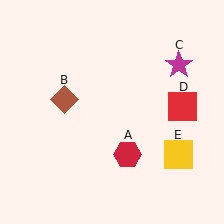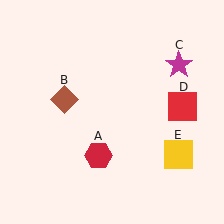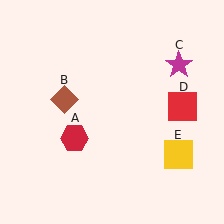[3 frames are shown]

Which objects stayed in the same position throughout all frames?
Brown diamond (object B) and magenta star (object C) and red square (object D) and yellow square (object E) remained stationary.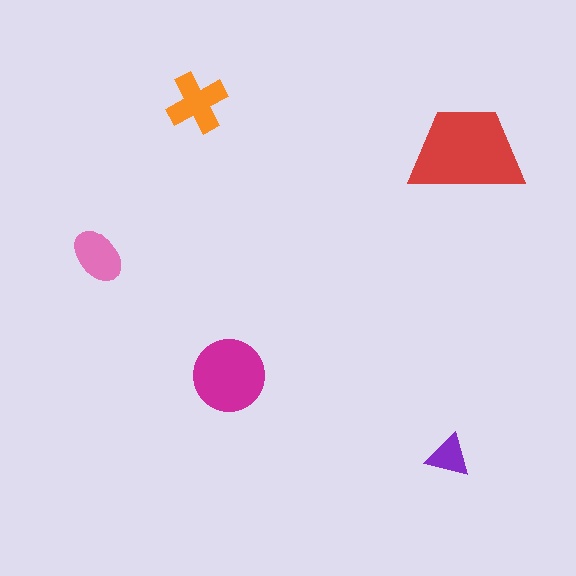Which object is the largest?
The red trapezoid.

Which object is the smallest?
The purple triangle.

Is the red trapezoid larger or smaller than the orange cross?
Larger.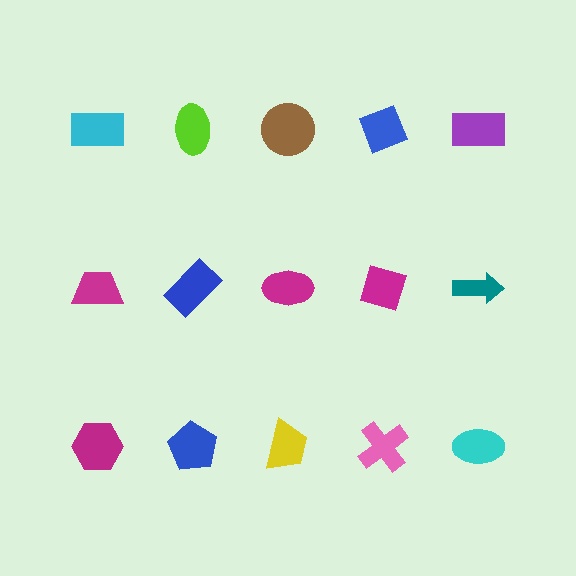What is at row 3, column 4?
A pink cross.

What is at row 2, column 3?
A magenta ellipse.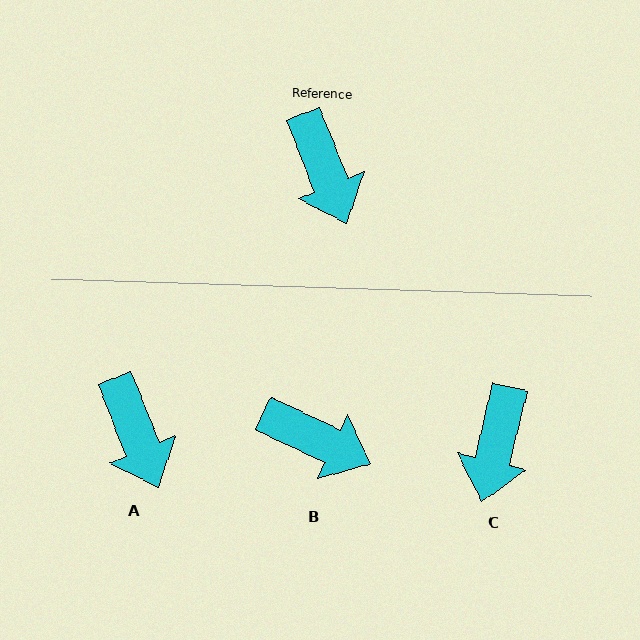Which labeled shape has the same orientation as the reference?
A.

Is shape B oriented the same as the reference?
No, it is off by about 43 degrees.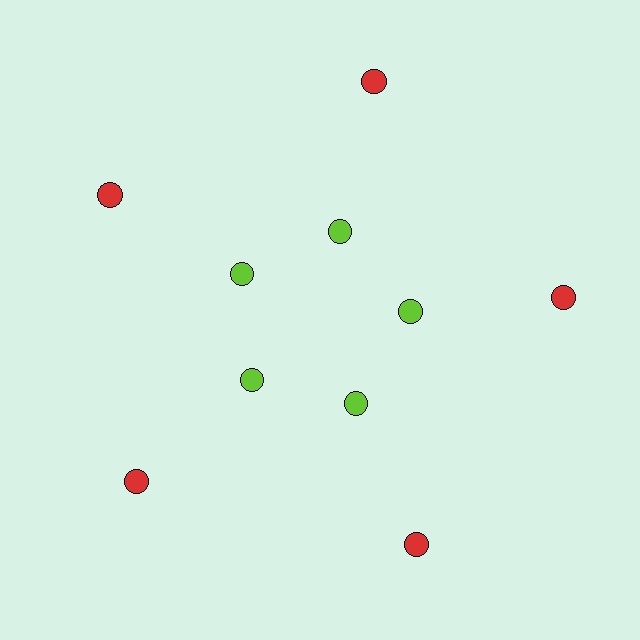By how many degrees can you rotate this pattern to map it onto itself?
The pattern maps onto itself every 72 degrees of rotation.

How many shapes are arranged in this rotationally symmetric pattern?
There are 10 shapes, arranged in 5 groups of 2.